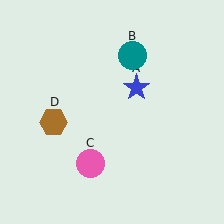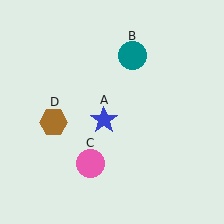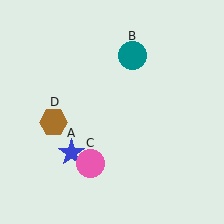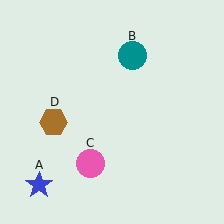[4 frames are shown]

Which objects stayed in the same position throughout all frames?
Teal circle (object B) and pink circle (object C) and brown hexagon (object D) remained stationary.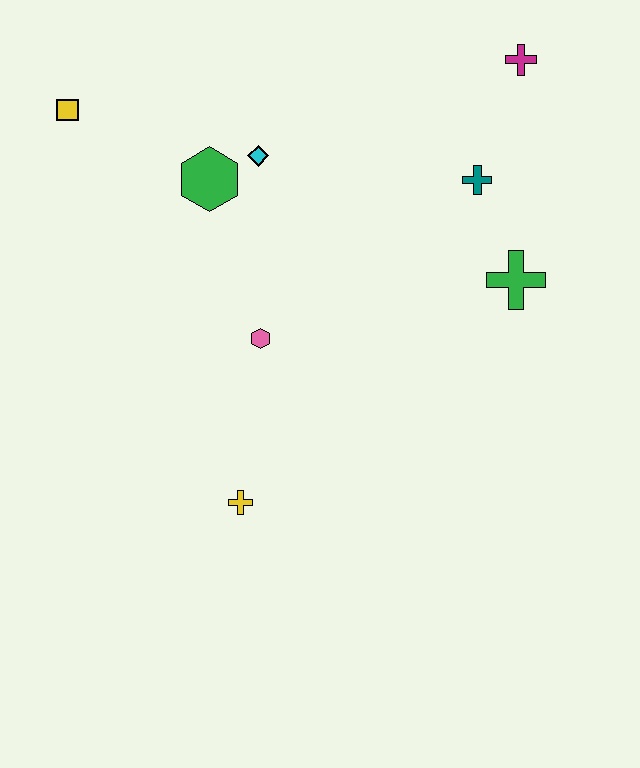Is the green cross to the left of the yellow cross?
No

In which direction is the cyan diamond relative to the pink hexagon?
The cyan diamond is above the pink hexagon.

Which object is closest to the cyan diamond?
The green hexagon is closest to the cyan diamond.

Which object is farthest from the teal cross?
The yellow square is farthest from the teal cross.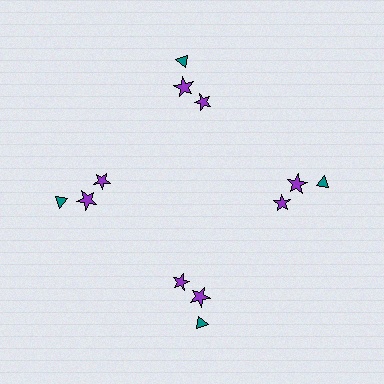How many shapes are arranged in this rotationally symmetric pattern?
There are 12 shapes, arranged in 4 groups of 3.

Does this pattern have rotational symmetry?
Yes, this pattern has 4-fold rotational symmetry. It looks the same after rotating 90 degrees around the center.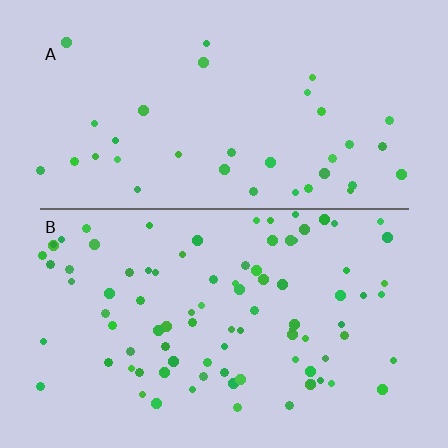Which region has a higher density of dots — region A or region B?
B (the bottom).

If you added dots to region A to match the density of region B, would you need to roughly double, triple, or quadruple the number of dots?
Approximately double.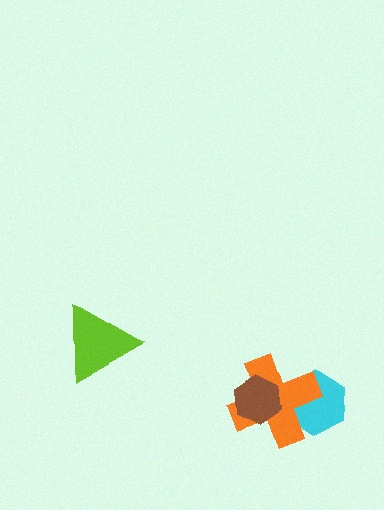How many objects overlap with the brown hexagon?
1 object overlaps with the brown hexagon.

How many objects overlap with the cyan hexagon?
1 object overlaps with the cyan hexagon.